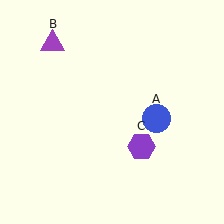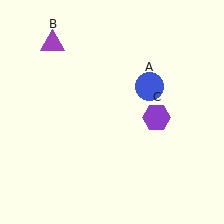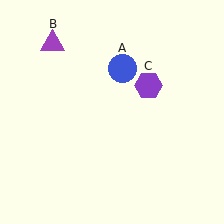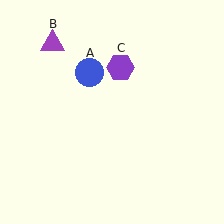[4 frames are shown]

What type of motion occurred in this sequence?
The blue circle (object A), purple hexagon (object C) rotated counterclockwise around the center of the scene.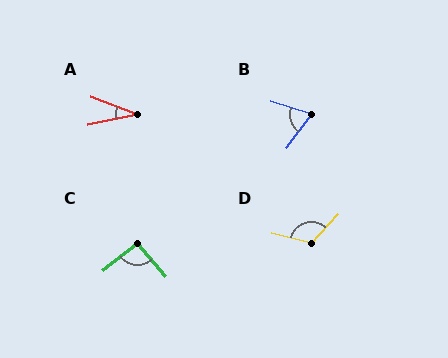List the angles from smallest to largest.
A (32°), B (70°), C (94°), D (118°).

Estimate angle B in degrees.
Approximately 70 degrees.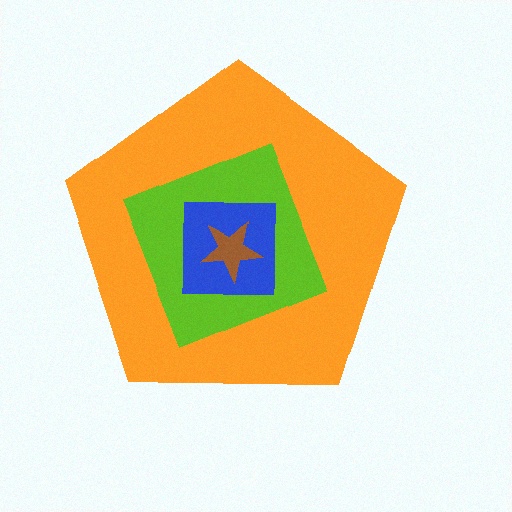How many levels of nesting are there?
4.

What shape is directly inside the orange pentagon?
The lime diamond.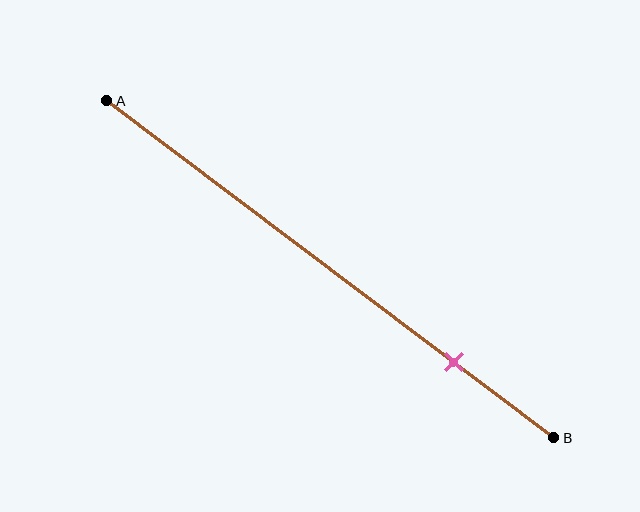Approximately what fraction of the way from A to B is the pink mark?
The pink mark is approximately 80% of the way from A to B.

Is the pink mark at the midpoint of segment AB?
No, the mark is at about 80% from A, not at the 50% midpoint.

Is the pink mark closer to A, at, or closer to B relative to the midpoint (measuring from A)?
The pink mark is closer to point B than the midpoint of segment AB.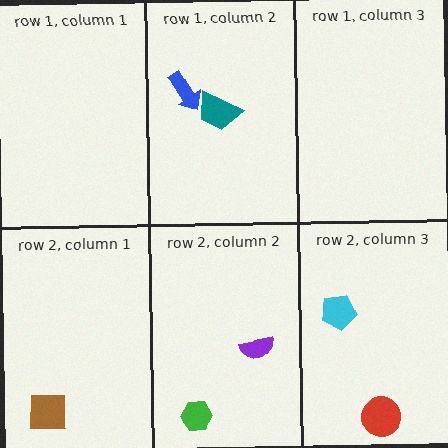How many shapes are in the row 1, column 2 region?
2.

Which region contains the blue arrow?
The row 1, column 2 region.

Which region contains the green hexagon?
The row 2, column 2 region.